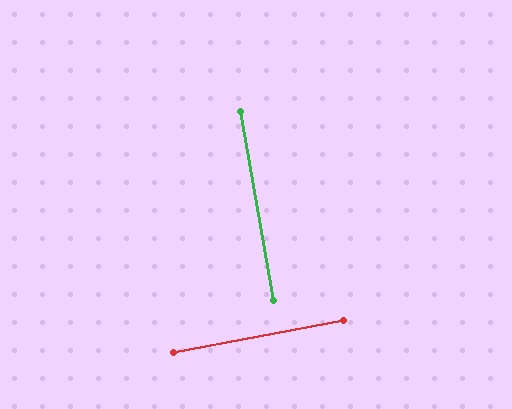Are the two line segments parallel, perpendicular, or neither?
Perpendicular — they meet at approximately 89°.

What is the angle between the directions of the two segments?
Approximately 89 degrees.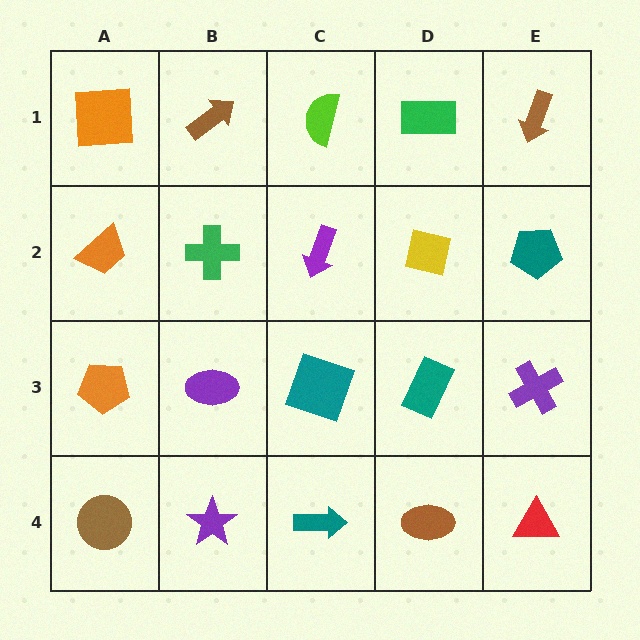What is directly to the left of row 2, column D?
A purple arrow.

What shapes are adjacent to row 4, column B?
A purple ellipse (row 3, column B), a brown circle (row 4, column A), a teal arrow (row 4, column C).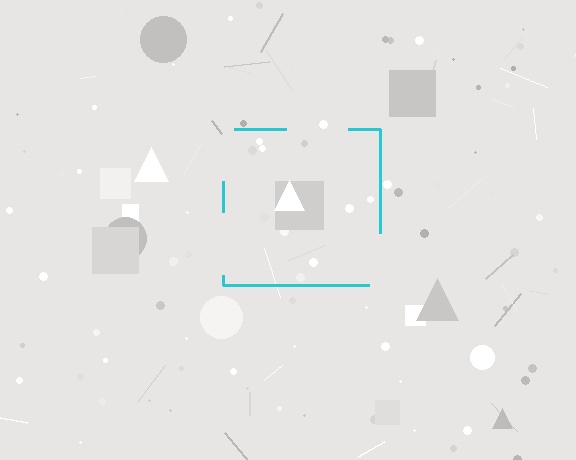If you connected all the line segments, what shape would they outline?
They would outline a square.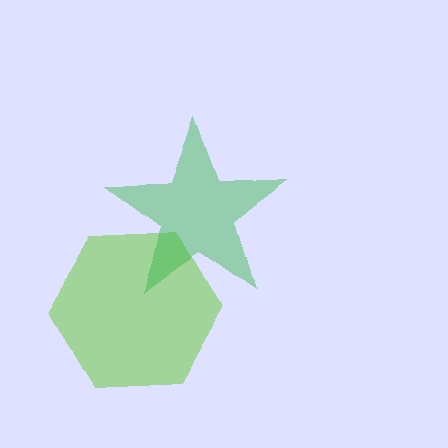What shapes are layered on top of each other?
The layered shapes are: a lime hexagon, a green star.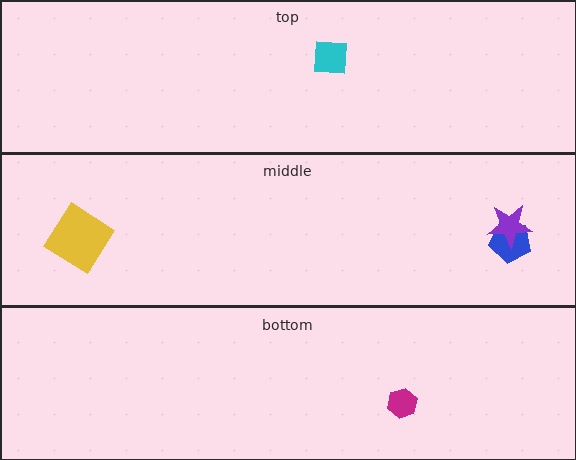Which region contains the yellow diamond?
The middle region.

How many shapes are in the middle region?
3.